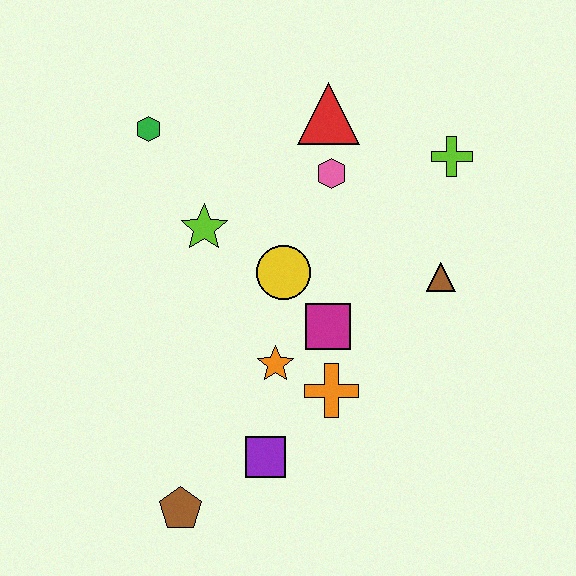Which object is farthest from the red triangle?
The brown pentagon is farthest from the red triangle.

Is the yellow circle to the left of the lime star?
No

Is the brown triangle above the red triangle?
No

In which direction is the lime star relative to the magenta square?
The lime star is to the left of the magenta square.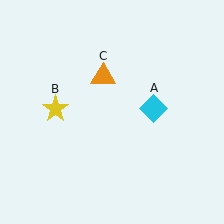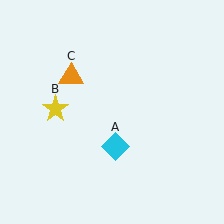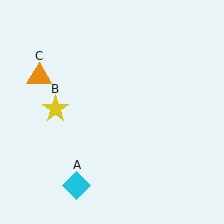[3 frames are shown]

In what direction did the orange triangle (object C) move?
The orange triangle (object C) moved left.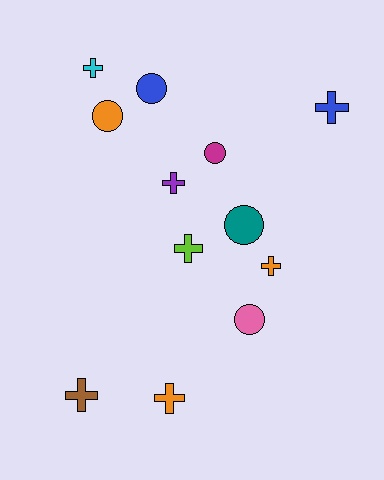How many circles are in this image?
There are 5 circles.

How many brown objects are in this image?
There is 1 brown object.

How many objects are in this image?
There are 12 objects.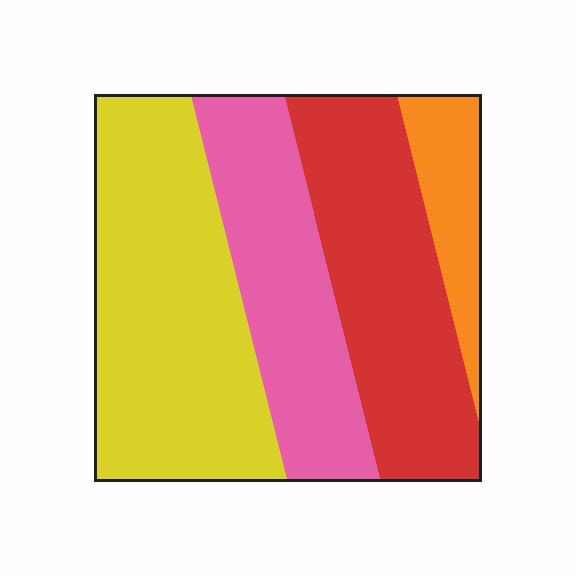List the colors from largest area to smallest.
From largest to smallest: yellow, red, pink, orange.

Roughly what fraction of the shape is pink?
Pink covers roughly 25% of the shape.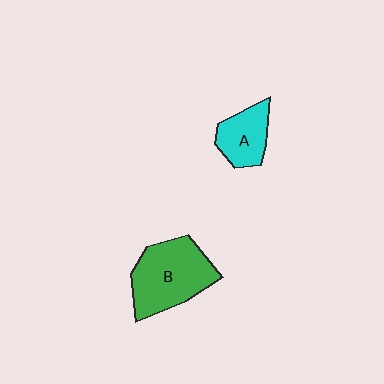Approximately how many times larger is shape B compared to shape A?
Approximately 1.9 times.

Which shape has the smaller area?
Shape A (cyan).